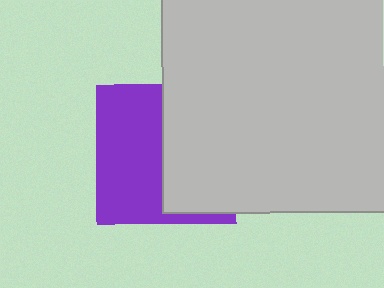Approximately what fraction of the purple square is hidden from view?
Roughly 49% of the purple square is hidden behind the light gray rectangle.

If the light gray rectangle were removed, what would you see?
You would see the complete purple square.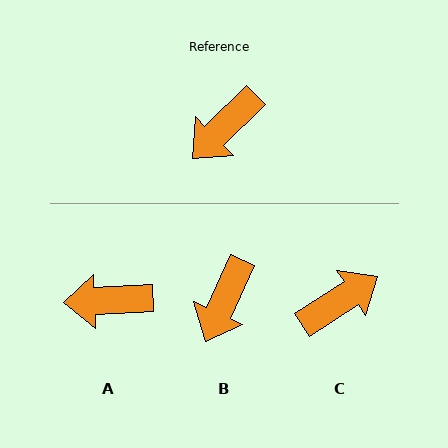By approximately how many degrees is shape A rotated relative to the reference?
Approximately 42 degrees clockwise.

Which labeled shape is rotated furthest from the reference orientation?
C, about 168 degrees away.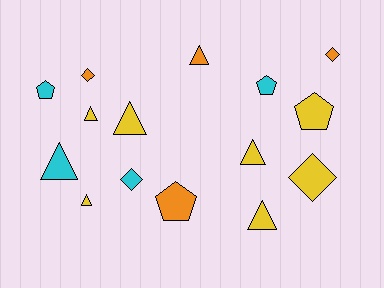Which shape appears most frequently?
Triangle, with 7 objects.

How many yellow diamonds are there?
There is 1 yellow diamond.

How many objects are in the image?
There are 15 objects.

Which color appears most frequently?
Yellow, with 7 objects.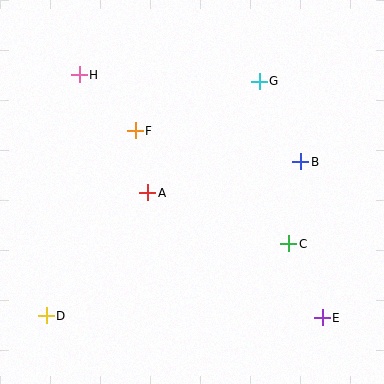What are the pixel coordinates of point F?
Point F is at (135, 131).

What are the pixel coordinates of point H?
Point H is at (79, 74).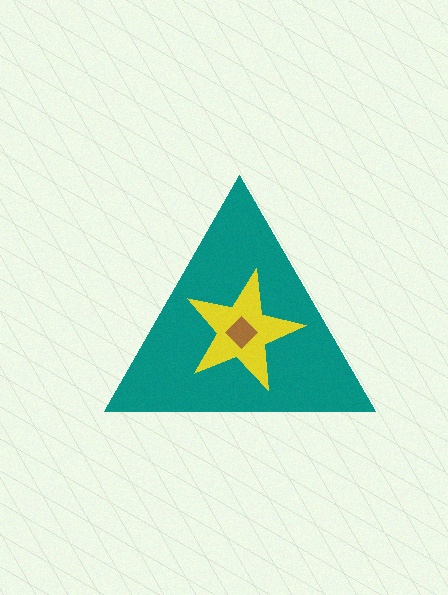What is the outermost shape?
The teal triangle.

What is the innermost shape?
The brown diamond.